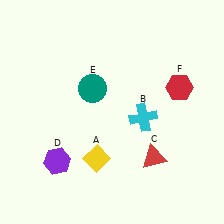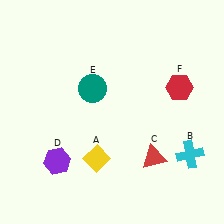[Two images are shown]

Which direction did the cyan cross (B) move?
The cyan cross (B) moved right.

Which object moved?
The cyan cross (B) moved right.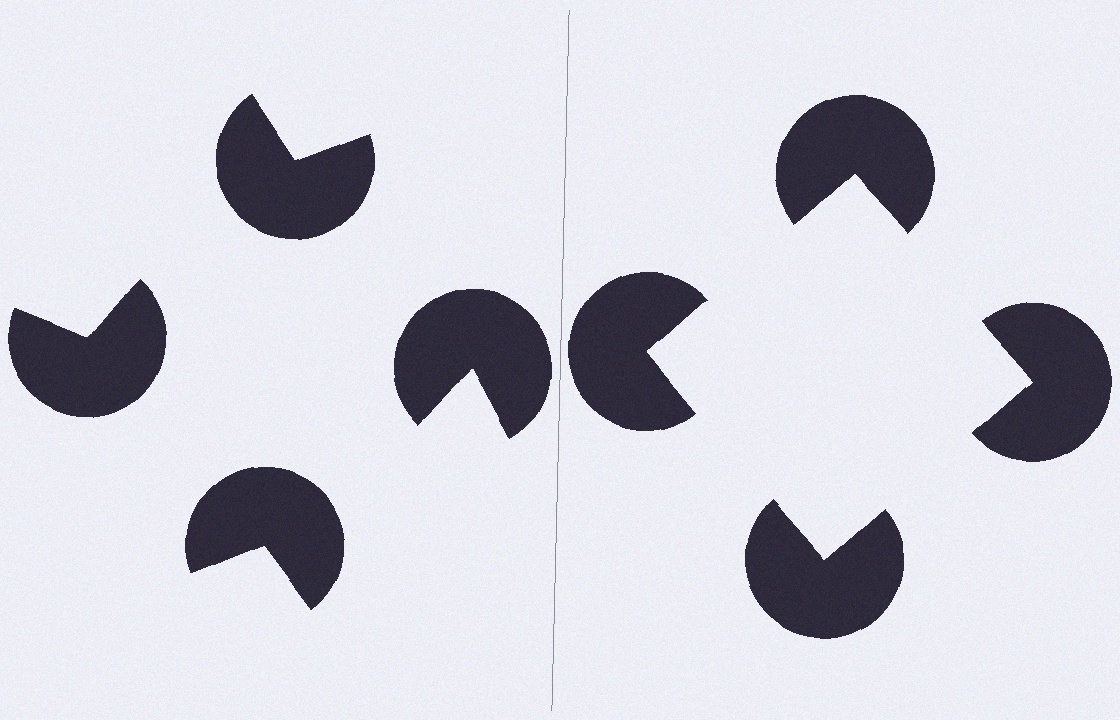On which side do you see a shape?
An illusory square appears on the right side. On the left side the wedge cuts are rotated, so no coherent shape forms.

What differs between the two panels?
The pac-man discs are positioned identically on both sides; only the wedge orientations differ. On the right they align to a square; on the left they are misaligned.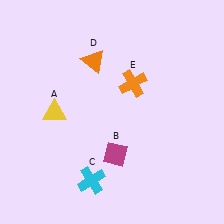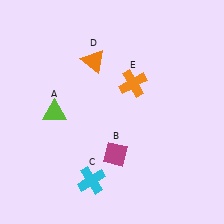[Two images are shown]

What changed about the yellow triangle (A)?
In Image 1, A is yellow. In Image 2, it changed to lime.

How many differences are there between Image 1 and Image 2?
There is 1 difference between the two images.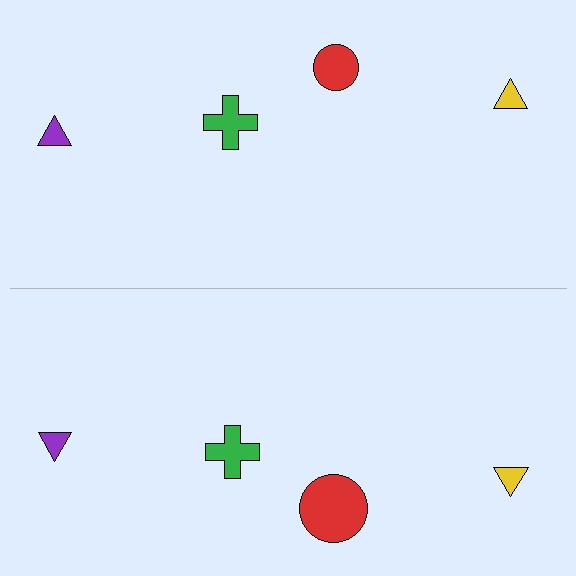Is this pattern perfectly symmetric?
No, the pattern is not perfectly symmetric. The red circle on the bottom side has a different size than its mirror counterpart.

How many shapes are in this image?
There are 8 shapes in this image.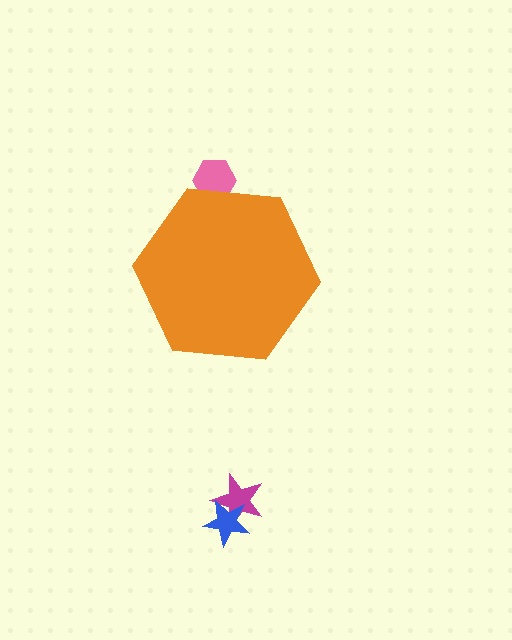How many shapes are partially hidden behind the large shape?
1 shape is partially hidden.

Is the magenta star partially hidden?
No, the magenta star is fully visible.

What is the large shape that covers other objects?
An orange hexagon.